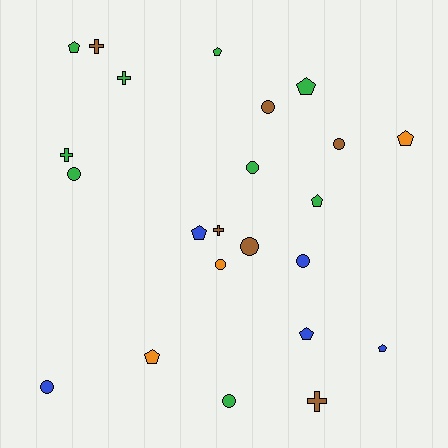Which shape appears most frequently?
Pentagon, with 9 objects.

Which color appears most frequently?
Green, with 9 objects.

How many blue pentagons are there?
There are 3 blue pentagons.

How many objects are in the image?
There are 23 objects.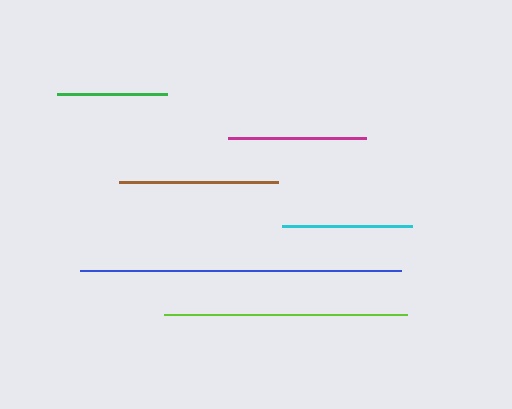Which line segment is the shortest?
The green line is the shortest at approximately 110 pixels.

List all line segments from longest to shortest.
From longest to shortest: blue, lime, brown, magenta, cyan, green.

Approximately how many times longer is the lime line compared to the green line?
The lime line is approximately 2.2 times the length of the green line.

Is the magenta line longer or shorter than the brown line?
The brown line is longer than the magenta line.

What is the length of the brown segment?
The brown segment is approximately 159 pixels long.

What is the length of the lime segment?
The lime segment is approximately 243 pixels long.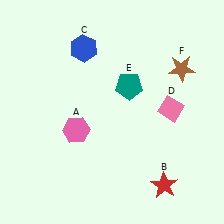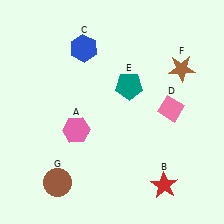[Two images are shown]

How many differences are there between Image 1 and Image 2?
There is 1 difference between the two images.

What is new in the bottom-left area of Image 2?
A brown circle (G) was added in the bottom-left area of Image 2.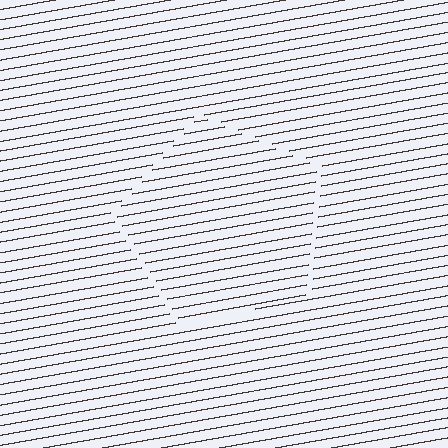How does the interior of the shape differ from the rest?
The interior of the shape contains the same grating, shifted by half a period — the contour is defined by the phase discontinuity where line-ends from the inner and outer gratings abut.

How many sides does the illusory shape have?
5 sides — the line-ends trace a pentagon.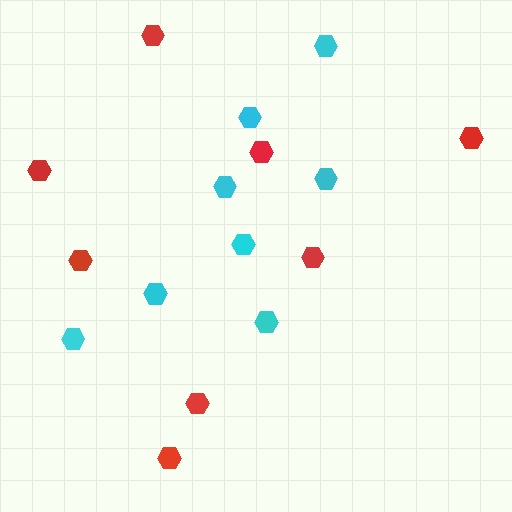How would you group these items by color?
There are 2 groups: one group of red hexagons (8) and one group of cyan hexagons (8).